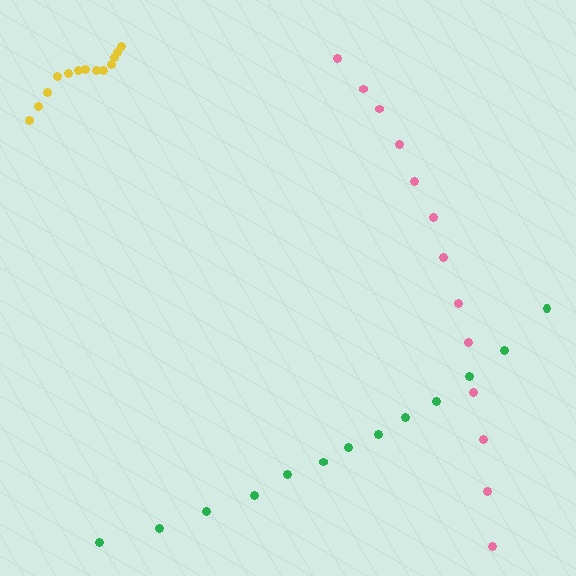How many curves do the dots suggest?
There are 3 distinct paths.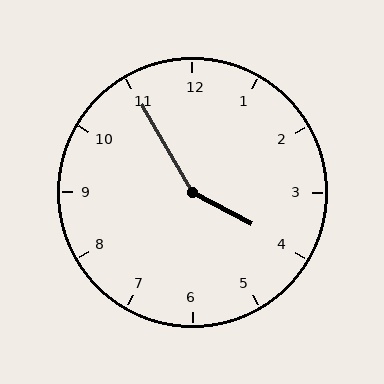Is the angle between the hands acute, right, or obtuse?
It is obtuse.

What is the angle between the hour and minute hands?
Approximately 148 degrees.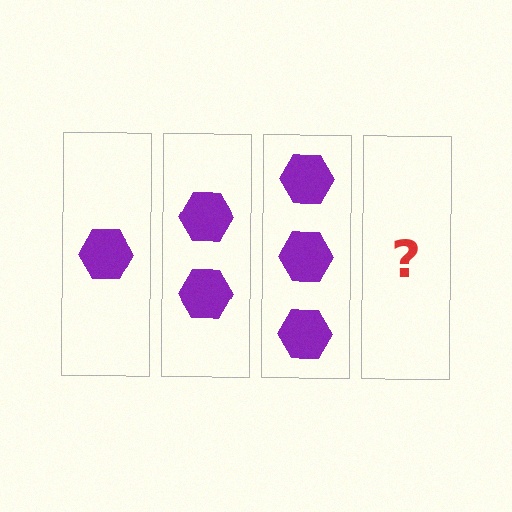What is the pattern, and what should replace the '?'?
The pattern is that each step adds one more hexagon. The '?' should be 4 hexagons.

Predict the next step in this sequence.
The next step is 4 hexagons.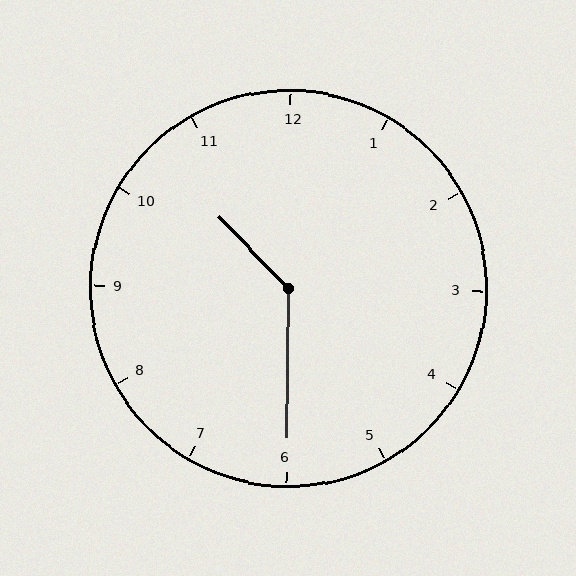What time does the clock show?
10:30.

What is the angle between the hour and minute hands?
Approximately 135 degrees.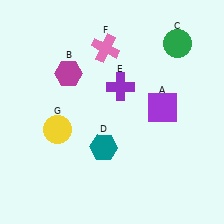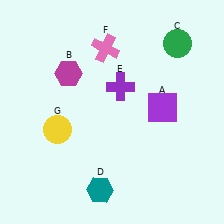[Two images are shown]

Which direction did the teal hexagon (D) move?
The teal hexagon (D) moved down.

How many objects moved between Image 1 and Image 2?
1 object moved between the two images.